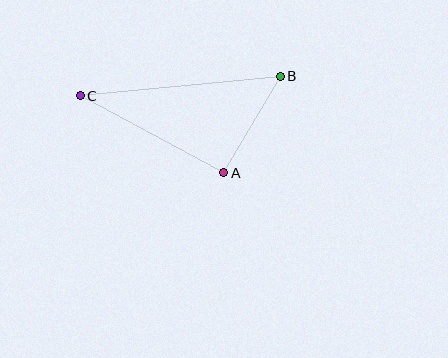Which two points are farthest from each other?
Points B and C are farthest from each other.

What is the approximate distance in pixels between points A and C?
The distance between A and C is approximately 163 pixels.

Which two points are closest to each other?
Points A and B are closest to each other.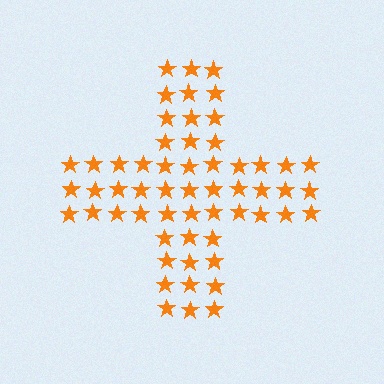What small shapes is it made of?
It is made of small stars.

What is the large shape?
The large shape is a cross.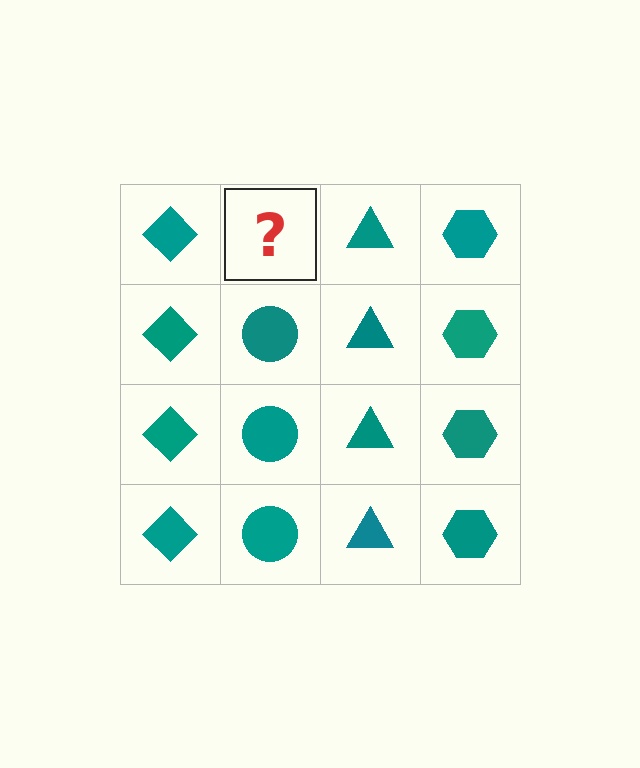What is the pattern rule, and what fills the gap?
The rule is that each column has a consistent shape. The gap should be filled with a teal circle.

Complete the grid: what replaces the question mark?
The question mark should be replaced with a teal circle.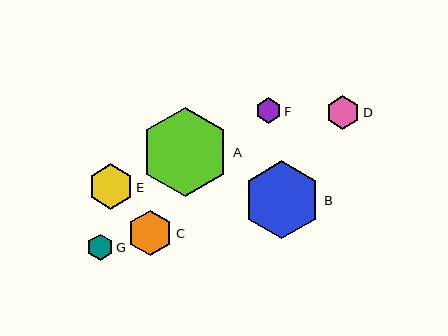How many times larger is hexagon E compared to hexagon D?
Hexagon E is approximately 1.4 times the size of hexagon D.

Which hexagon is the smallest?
Hexagon F is the smallest with a size of approximately 25 pixels.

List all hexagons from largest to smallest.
From largest to smallest: A, B, C, E, D, G, F.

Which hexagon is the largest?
Hexagon A is the largest with a size of approximately 89 pixels.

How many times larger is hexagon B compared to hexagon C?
Hexagon B is approximately 1.7 times the size of hexagon C.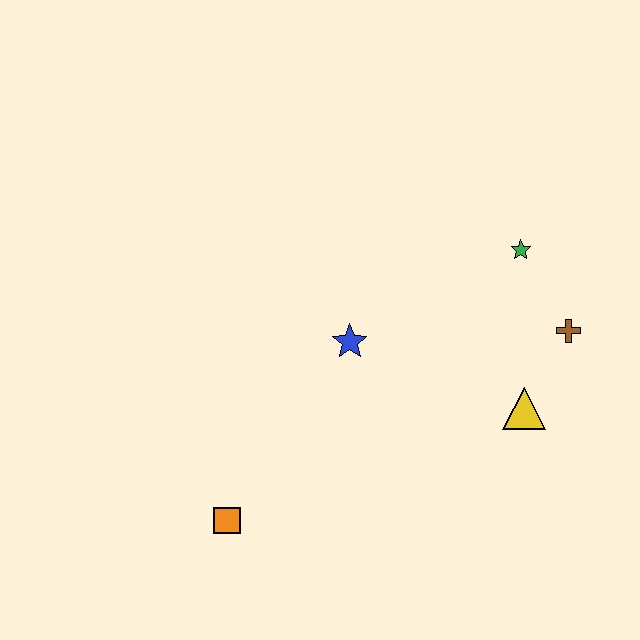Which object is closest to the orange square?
The blue star is closest to the orange square.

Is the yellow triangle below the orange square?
No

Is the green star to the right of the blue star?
Yes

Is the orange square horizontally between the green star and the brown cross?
No